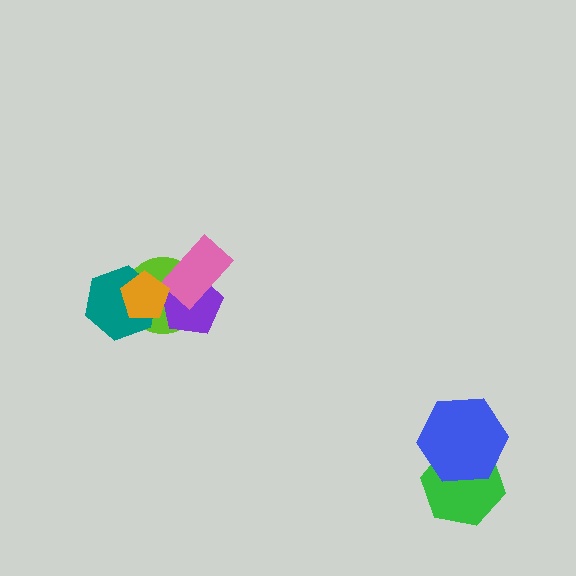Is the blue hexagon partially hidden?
No, no other shape covers it.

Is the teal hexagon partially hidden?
Yes, it is partially covered by another shape.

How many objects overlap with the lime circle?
4 objects overlap with the lime circle.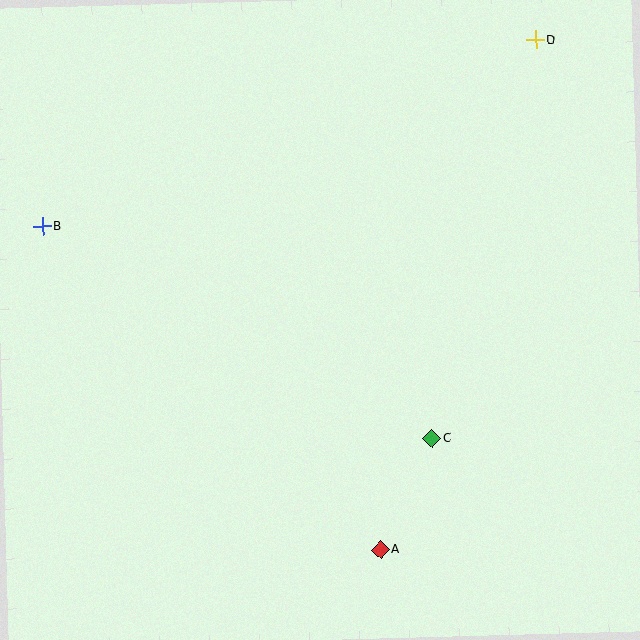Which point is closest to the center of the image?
Point C at (432, 438) is closest to the center.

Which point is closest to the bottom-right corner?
Point A is closest to the bottom-right corner.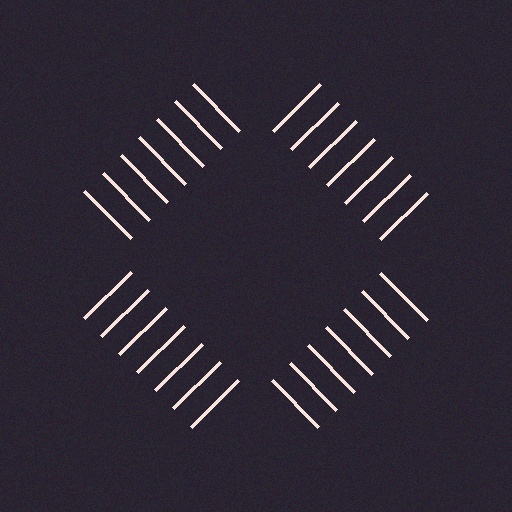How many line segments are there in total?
28 — 7 along each of the 4 edges.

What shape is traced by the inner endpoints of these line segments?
An illusory square — the line segments terminate on its edges but no continuous stroke is drawn.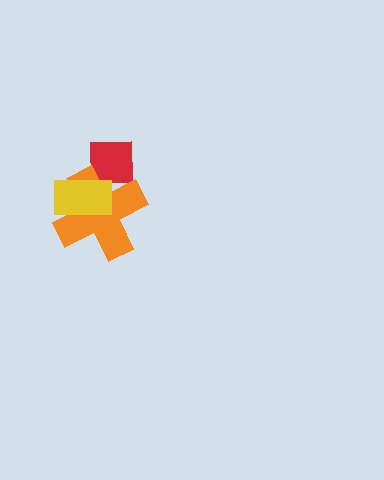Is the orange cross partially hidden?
Yes, it is partially covered by another shape.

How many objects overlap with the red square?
2 objects overlap with the red square.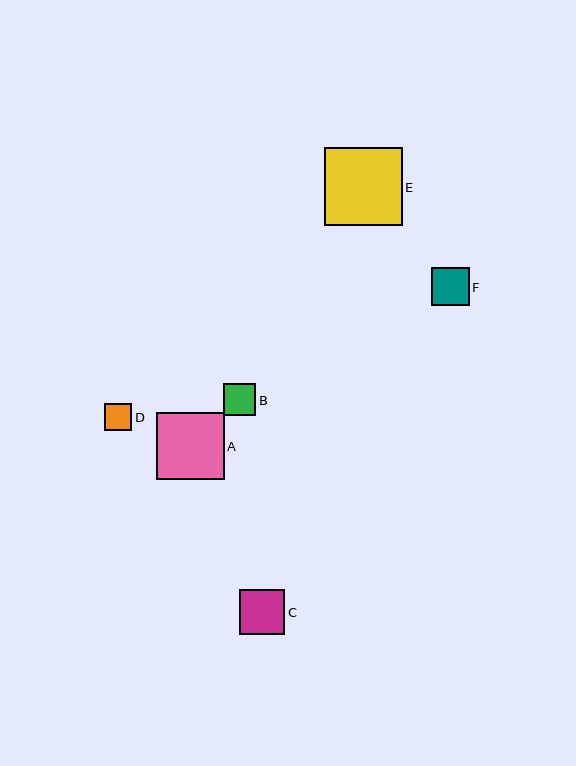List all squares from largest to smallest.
From largest to smallest: E, A, C, F, B, D.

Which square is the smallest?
Square D is the smallest with a size of approximately 27 pixels.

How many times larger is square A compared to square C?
Square A is approximately 1.5 times the size of square C.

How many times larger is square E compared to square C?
Square E is approximately 1.7 times the size of square C.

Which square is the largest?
Square E is the largest with a size of approximately 78 pixels.